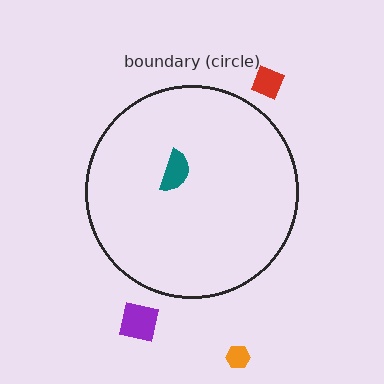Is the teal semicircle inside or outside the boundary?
Inside.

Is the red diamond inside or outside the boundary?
Outside.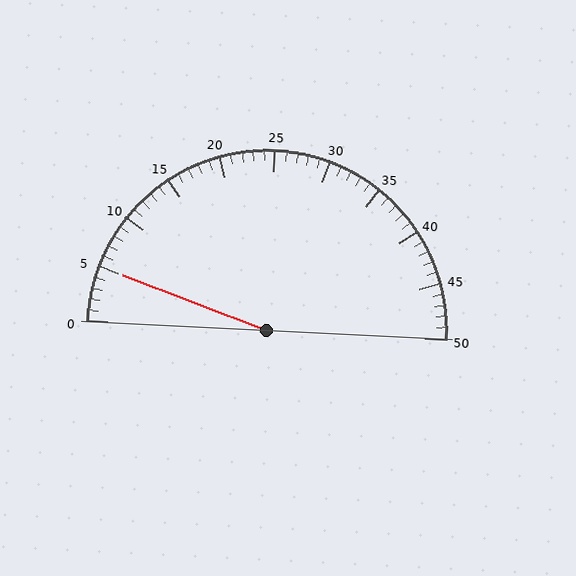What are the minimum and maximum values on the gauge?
The gauge ranges from 0 to 50.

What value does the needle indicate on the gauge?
The needle indicates approximately 5.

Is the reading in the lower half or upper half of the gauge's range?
The reading is in the lower half of the range (0 to 50).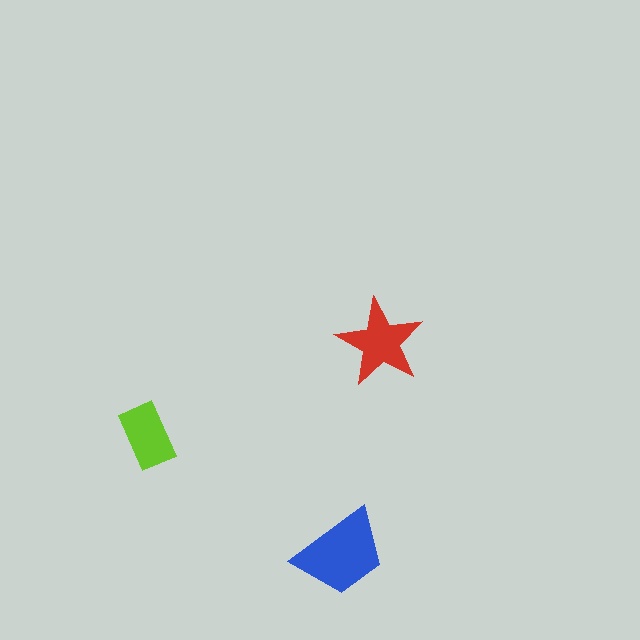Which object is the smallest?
The lime rectangle.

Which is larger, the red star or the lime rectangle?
The red star.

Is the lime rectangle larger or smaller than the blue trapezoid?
Smaller.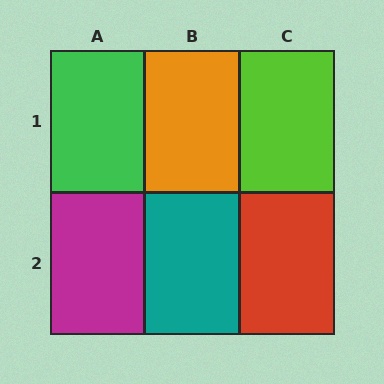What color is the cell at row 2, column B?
Teal.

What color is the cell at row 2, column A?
Magenta.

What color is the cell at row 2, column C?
Red.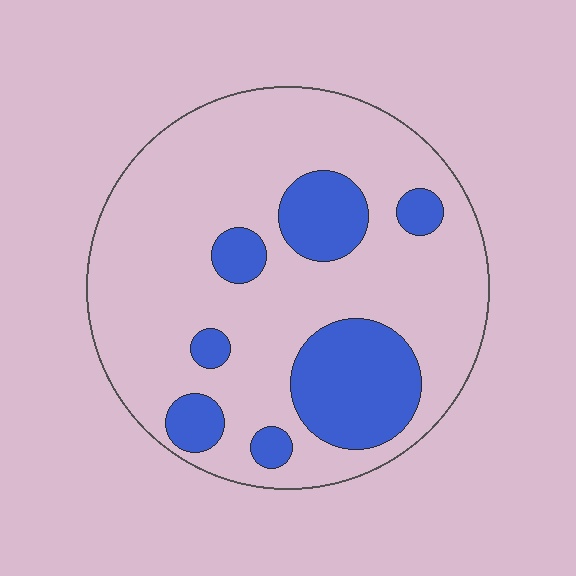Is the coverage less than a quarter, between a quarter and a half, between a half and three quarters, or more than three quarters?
Less than a quarter.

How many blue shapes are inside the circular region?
7.